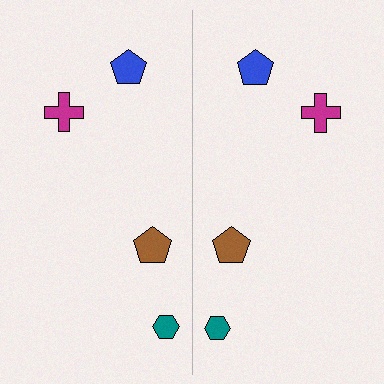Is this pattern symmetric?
Yes, this pattern has bilateral (reflection) symmetry.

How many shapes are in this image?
There are 8 shapes in this image.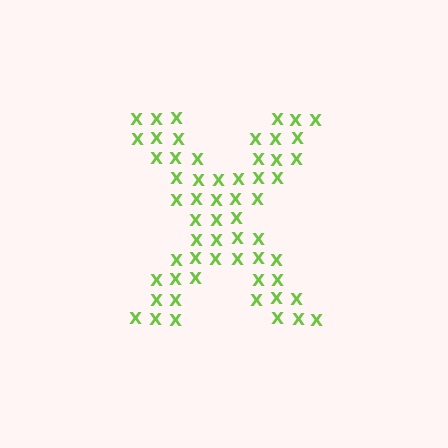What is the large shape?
The large shape is the letter X.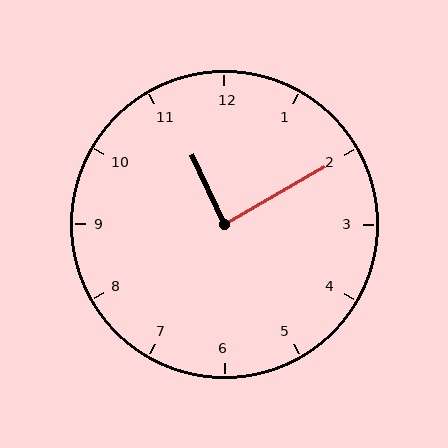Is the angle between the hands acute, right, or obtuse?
It is right.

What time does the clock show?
11:10.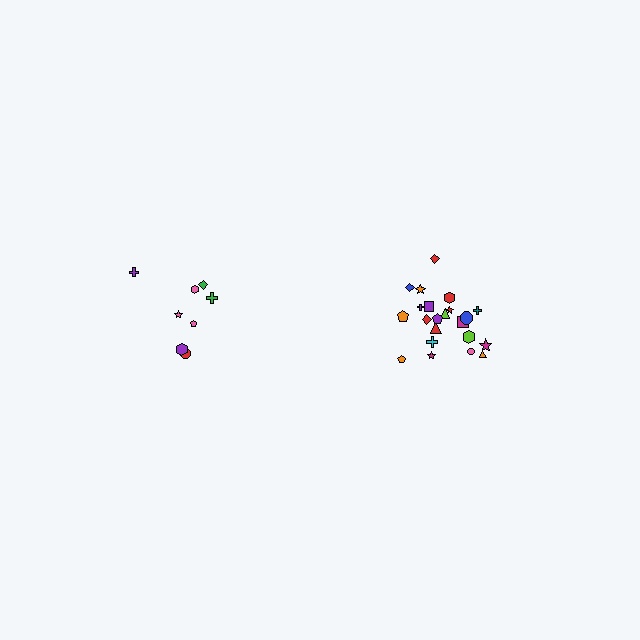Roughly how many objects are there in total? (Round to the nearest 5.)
Roughly 30 objects in total.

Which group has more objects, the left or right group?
The right group.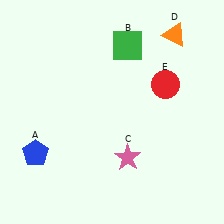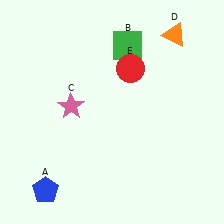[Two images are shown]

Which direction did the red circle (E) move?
The red circle (E) moved left.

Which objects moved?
The objects that moved are: the blue pentagon (A), the pink star (C), the red circle (E).